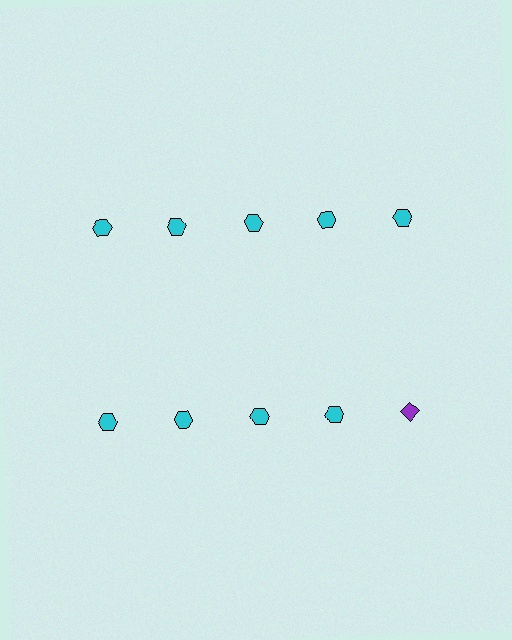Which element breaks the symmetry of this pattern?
The purple diamond in the second row, rightmost column breaks the symmetry. All other shapes are cyan hexagons.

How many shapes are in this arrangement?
There are 10 shapes arranged in a grid pattern.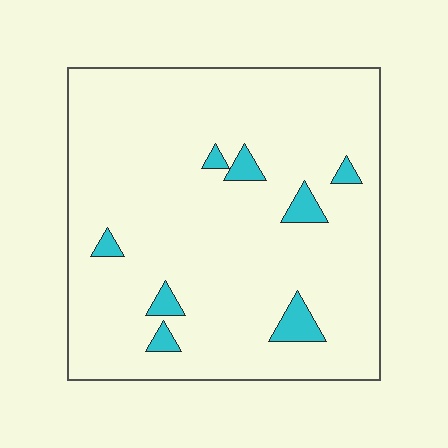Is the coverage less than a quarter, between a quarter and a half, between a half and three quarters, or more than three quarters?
Less than a quarter.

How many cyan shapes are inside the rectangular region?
8.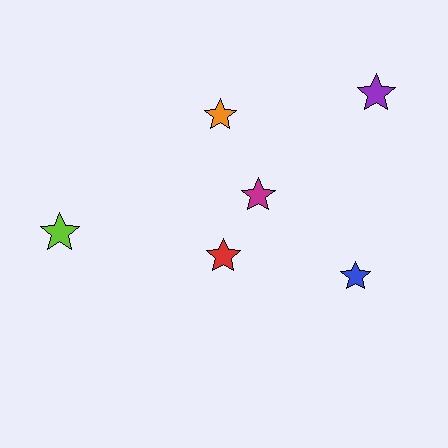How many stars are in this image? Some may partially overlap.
There are 6 stars.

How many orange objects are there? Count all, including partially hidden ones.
There is 1 orange object.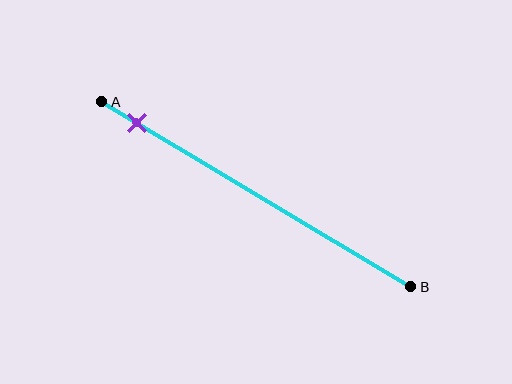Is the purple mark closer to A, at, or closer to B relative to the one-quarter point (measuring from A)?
The purple mark is closer to point A than the one-quarter point of segment AB.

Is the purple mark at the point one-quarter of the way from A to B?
No, the mark is at about 10% from A, not at the 25% one-quarter point.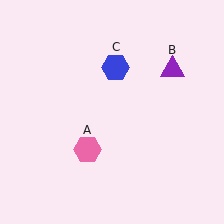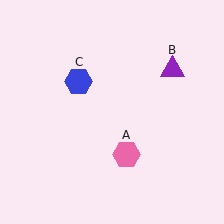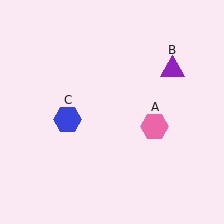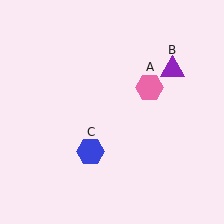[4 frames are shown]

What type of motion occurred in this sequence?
The pink hexagon (object A), blue hexagon (object C) rotated counterclockwise around the center of the scene.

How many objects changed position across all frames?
2 objects changed position: pink hexagon (object A), blue hexagon (object C).